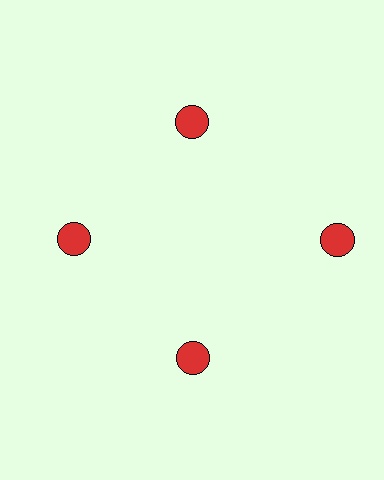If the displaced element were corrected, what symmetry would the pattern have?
It would have 4-fold rotational symmetry — the pattern would map onto itself every 90 degrees.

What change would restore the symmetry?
The symmetry would be restored by moving it inward, back onto the ring so that all 4 circles sit at equal angles and equal distance from the center.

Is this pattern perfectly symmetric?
No. The 4 red circles are arranged in a ring, but one element near the 3 o'clock position is pushed outward from the center, breaking the 4-fold rotational symmetry.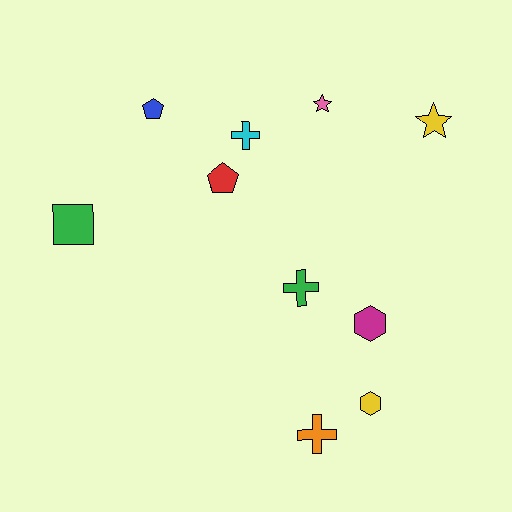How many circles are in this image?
There are no circles.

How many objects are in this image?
There are 10 objects.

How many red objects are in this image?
There is 1 red object.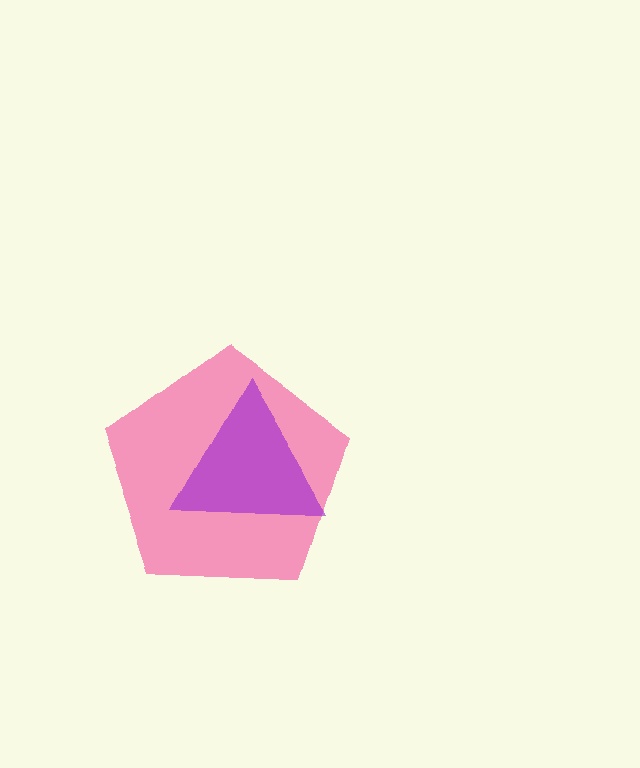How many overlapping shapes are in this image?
There are 2 overlapping shapes in the image.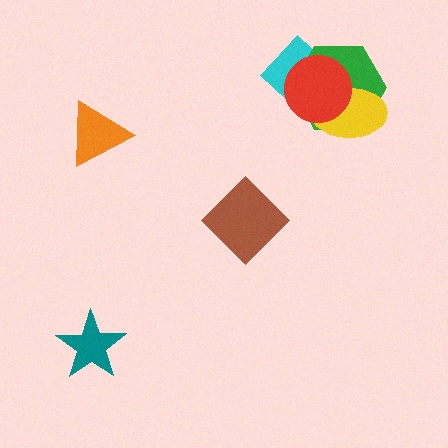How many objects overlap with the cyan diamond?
2 objects overlap with the cyan diamond.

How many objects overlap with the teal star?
0 objects overlap with the teal star.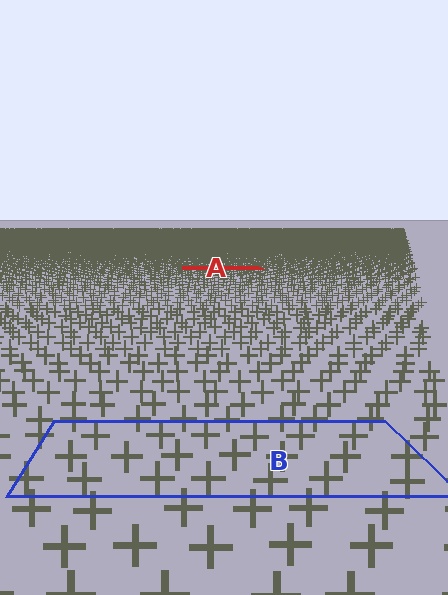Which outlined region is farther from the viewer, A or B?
Region A is farther from the viewer — the texture elements inside it appear smaller and more densely packed.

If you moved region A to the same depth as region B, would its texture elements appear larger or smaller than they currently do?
They would appear larger. At a closer depth, the same texture elements are projected at a bigger on-screen size.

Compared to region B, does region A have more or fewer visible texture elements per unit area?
Region A has more texture elements per unit area — they are packed more densely because it is farther away.